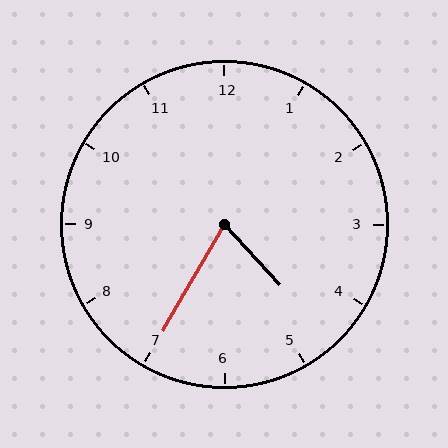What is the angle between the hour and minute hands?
Approximately 72 degrees.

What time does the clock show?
4:35.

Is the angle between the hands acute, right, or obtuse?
It is acute.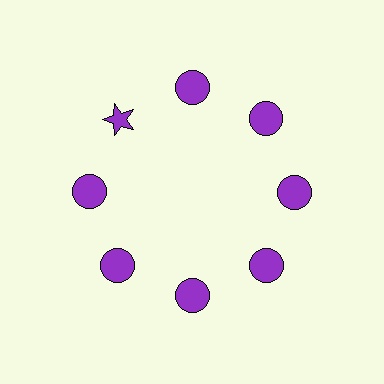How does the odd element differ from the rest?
It has a different shape: star instead of circle.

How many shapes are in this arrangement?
There are 8 shapes arranged in a ring pattern.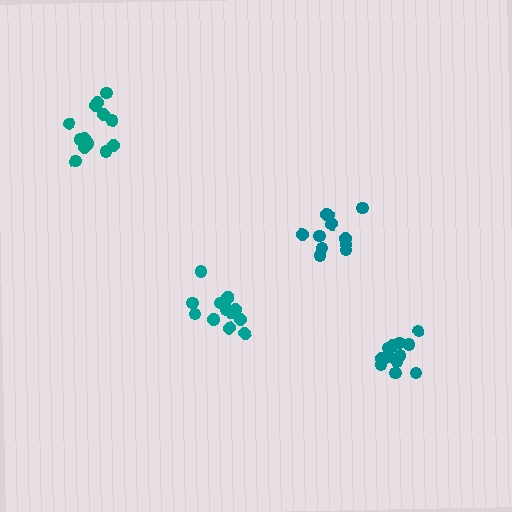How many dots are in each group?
Group 1: 11 dots, Group 2: 13 dots, Group 3: 14 dots, Group 4: 12 dots (50 total).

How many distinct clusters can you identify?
There are 4 distinct clusters.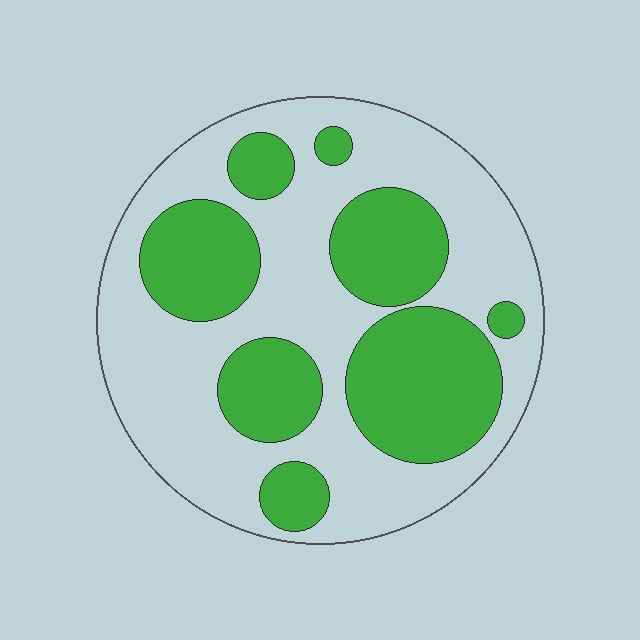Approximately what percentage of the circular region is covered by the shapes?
Approximately 40%.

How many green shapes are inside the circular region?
8.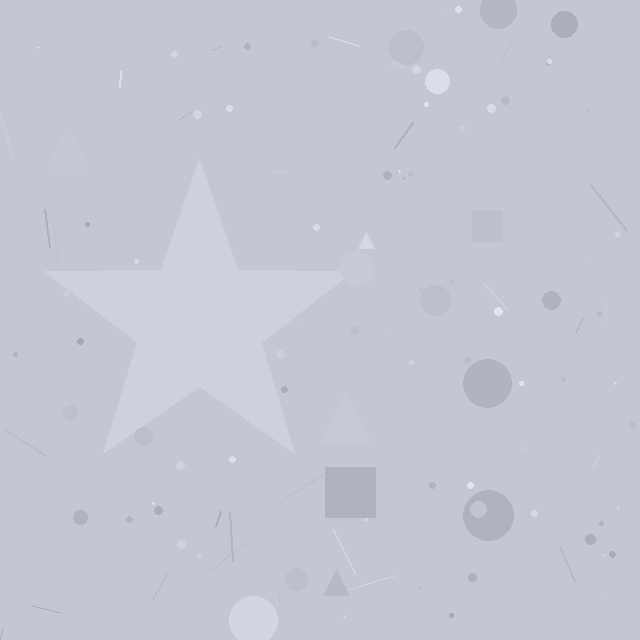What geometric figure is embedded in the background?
A star is embedded in the background.